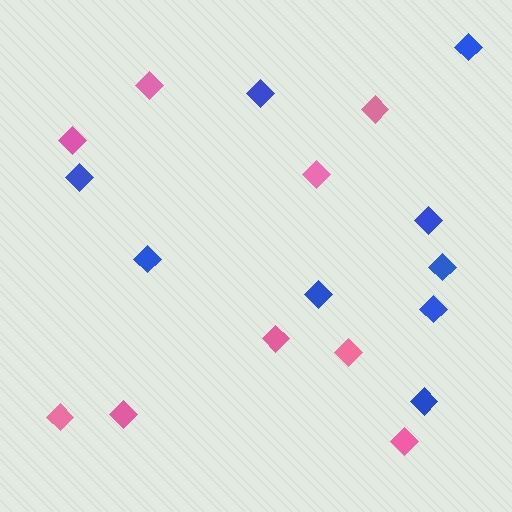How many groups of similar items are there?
There are 2 groups: one group of pink diamonds (9) and one group of blue diamonds (9).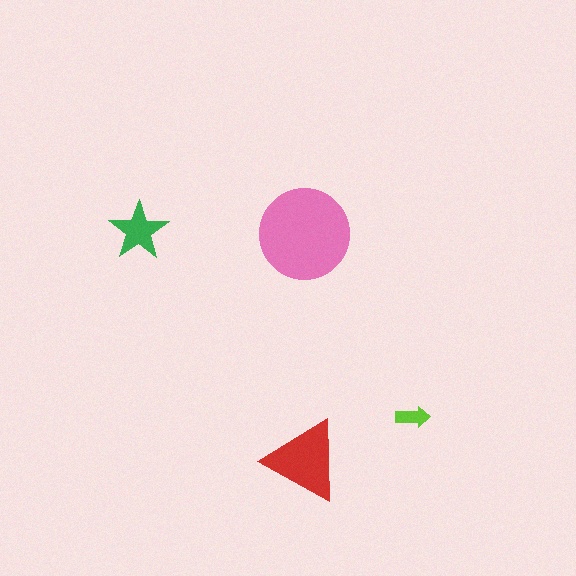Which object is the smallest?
The lime arrow.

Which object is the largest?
The pink circle.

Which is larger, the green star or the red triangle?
The red triangle.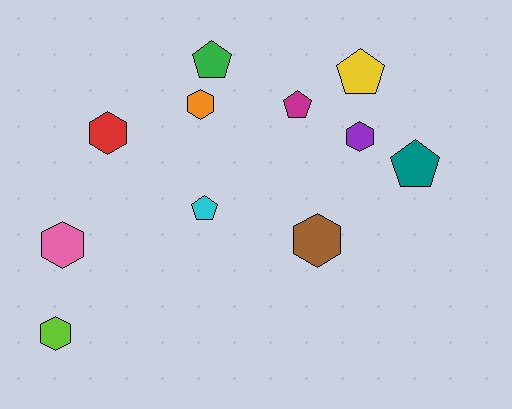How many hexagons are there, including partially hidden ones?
There are 6 hexagons.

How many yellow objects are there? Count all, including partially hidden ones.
There is 1 yellow object.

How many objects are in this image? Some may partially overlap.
There are 11 objects.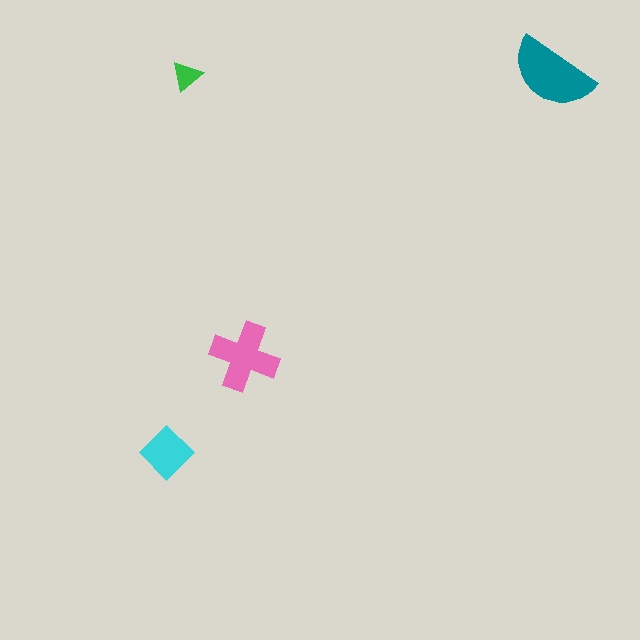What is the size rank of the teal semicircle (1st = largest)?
1st.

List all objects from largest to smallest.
The teal semicircle, the pink cross, the cyan diamond, the green triangle.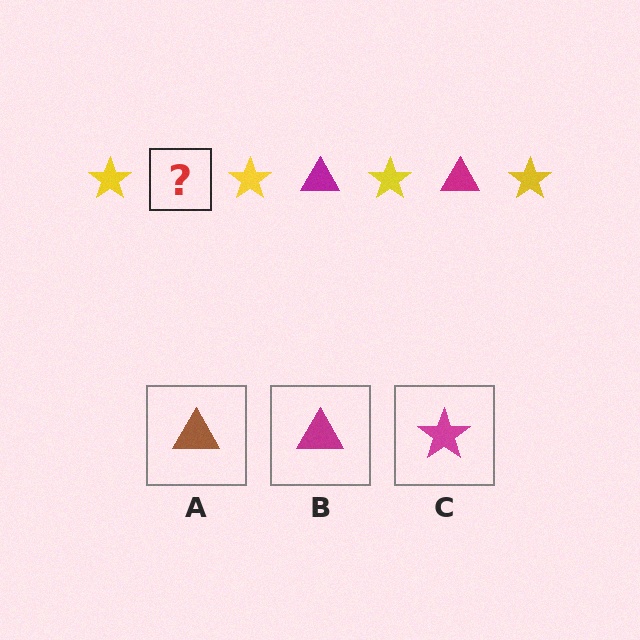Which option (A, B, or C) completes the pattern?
B.